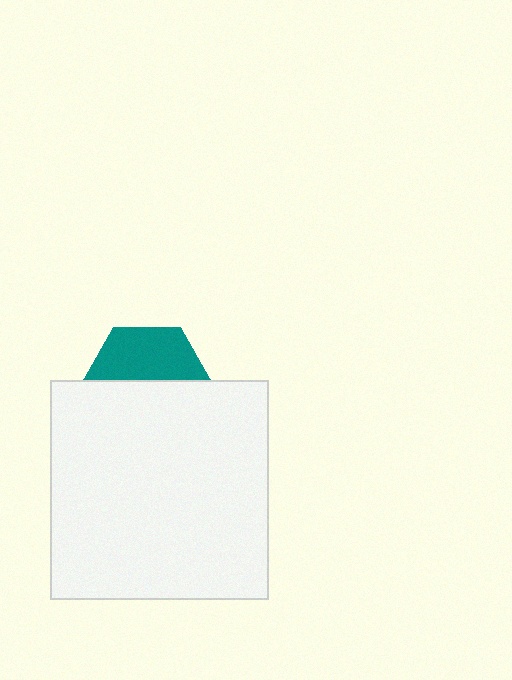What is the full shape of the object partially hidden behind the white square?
The partially hidden object is a teal hexagon.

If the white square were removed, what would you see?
You would see the complete teal hexagon.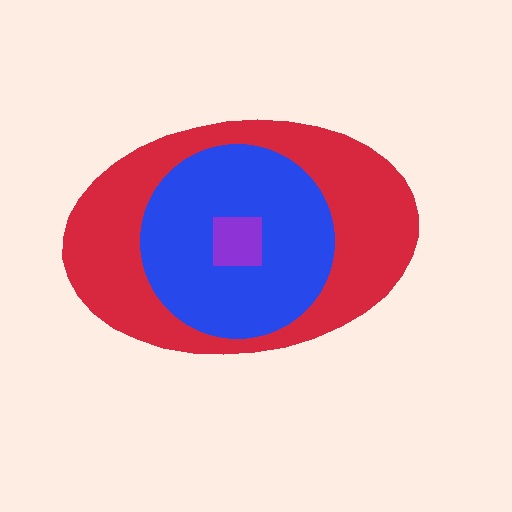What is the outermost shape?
The red ellipse.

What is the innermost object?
The purple square.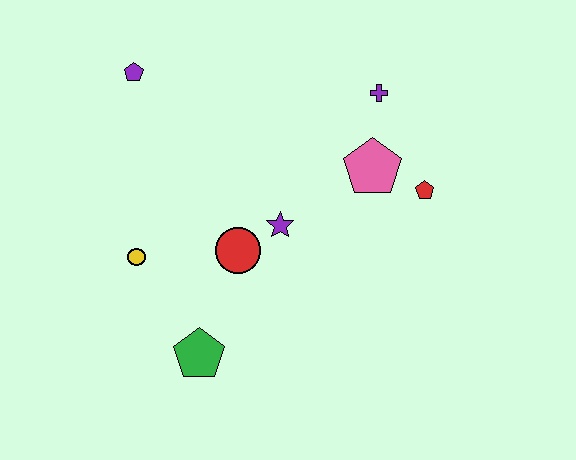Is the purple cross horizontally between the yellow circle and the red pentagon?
Yes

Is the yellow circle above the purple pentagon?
No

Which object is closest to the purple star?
The red circle is closest to the purple star.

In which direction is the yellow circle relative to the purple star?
The yellow circle is to the left of the purple star.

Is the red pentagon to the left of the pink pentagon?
No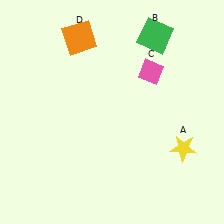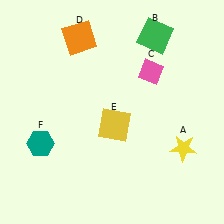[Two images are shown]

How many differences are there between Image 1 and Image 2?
There are 2 differences between the two images.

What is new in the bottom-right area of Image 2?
A yellow square (E) was added in the bottom-right area of Image 2.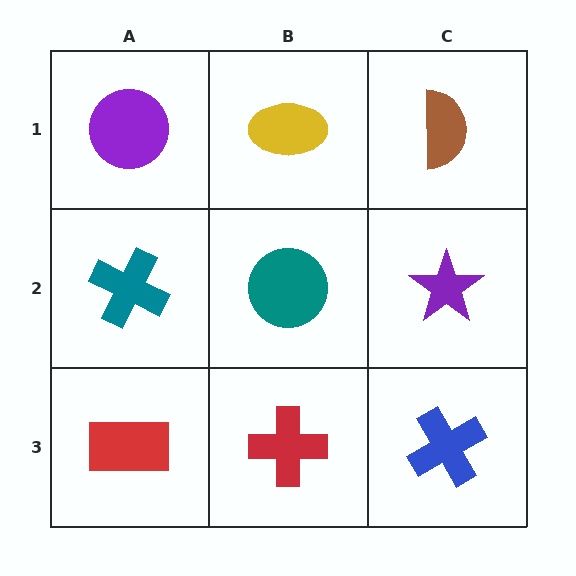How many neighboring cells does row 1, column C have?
2.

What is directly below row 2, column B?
A red cross.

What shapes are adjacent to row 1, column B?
A teal circle (row 2, column B), a purple circle (row 1, column A), a brown semicircle (row 1, column C).